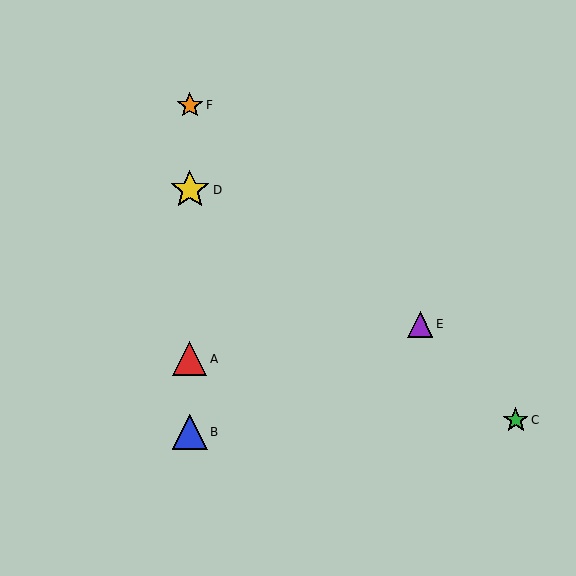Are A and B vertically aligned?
Yes, both are at x≈190.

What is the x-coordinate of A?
Object A is at x≈190.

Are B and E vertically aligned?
No, B is at x≈190 and E is at x≈420.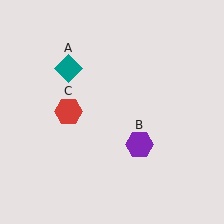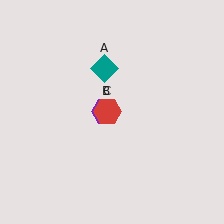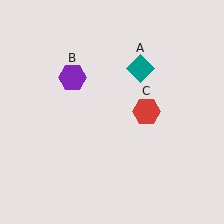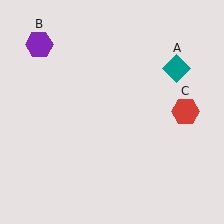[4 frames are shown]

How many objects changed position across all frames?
3 objects changed position: teal diamond (object A), purple hexagon (object B), red hexagon (object C).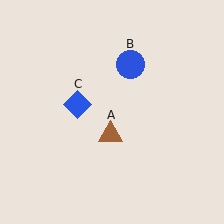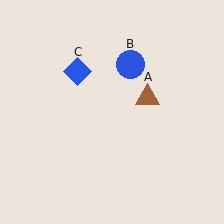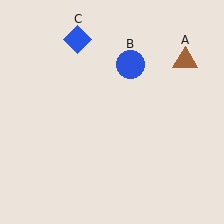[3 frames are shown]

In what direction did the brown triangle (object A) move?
The brown triangle (object A) moved up and to the right.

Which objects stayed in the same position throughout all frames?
Blue circle (object B) remained stationary.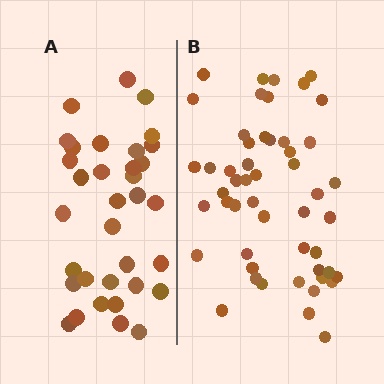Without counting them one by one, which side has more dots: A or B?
Region B (the right region) has more dots.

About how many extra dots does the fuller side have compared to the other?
Region B has approximately 15 more dots than region A.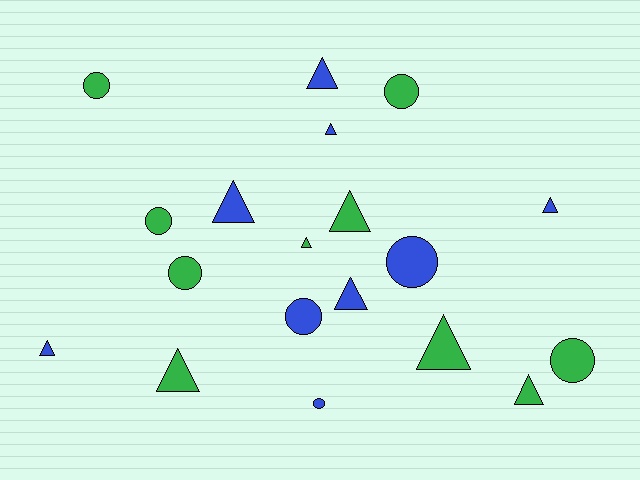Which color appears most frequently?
Green, with 10 objects.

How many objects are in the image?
There are 19 objects.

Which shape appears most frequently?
Triangle, with 11 objects.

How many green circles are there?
There are 5 green circles.